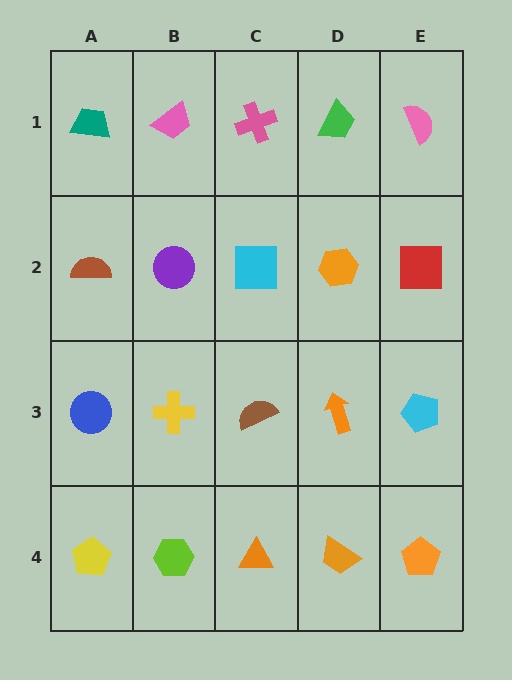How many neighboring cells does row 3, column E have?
3.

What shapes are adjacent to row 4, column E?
A cyan pentagon (row 3, column E), an orange trapezoid (row 4, column D).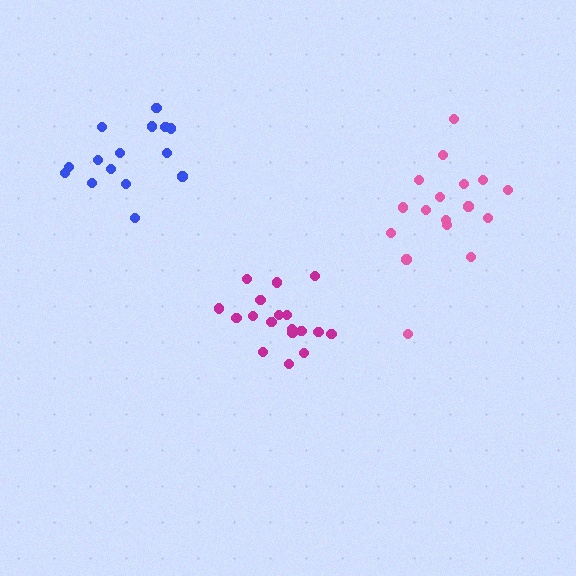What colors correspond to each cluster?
The clusters are colored: magenta, blue, pink.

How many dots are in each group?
Group 1: 18 dots, Group 2: 15 dots, Group 3: 17 dots (50 total).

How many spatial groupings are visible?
There are 3 spatial groupings.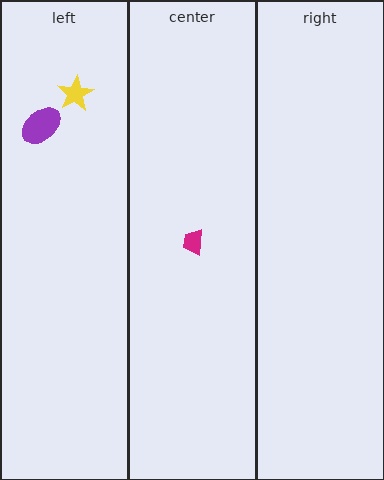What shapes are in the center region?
The magenta trapezoid.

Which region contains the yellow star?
The left region.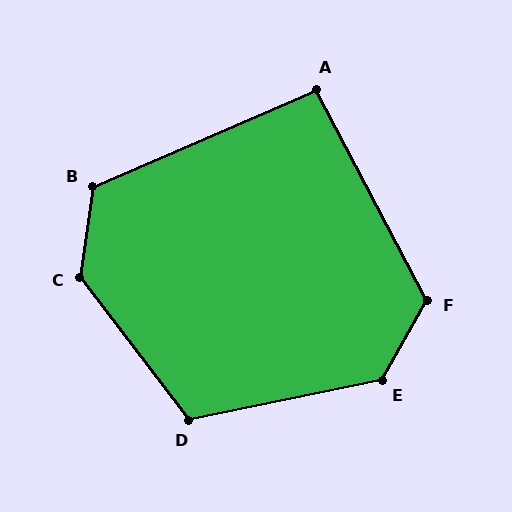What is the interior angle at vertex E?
Approximately 131 degrees (obtuse).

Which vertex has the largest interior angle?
C, at approximately 134 degrees.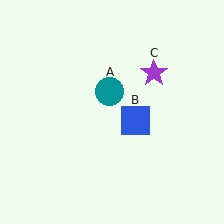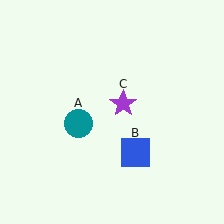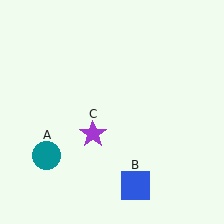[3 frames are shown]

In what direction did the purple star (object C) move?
The purple star (object C) moved down and to the left.